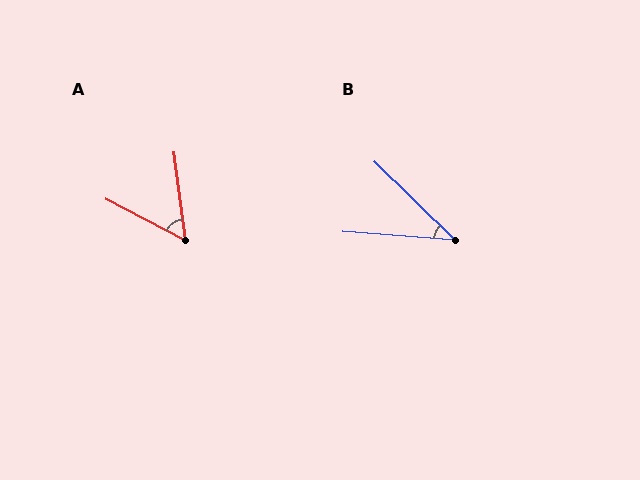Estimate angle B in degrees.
Approximately 40 degrees.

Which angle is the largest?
A, at approximately 55 degrees.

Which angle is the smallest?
B, at approximately 40 degrees.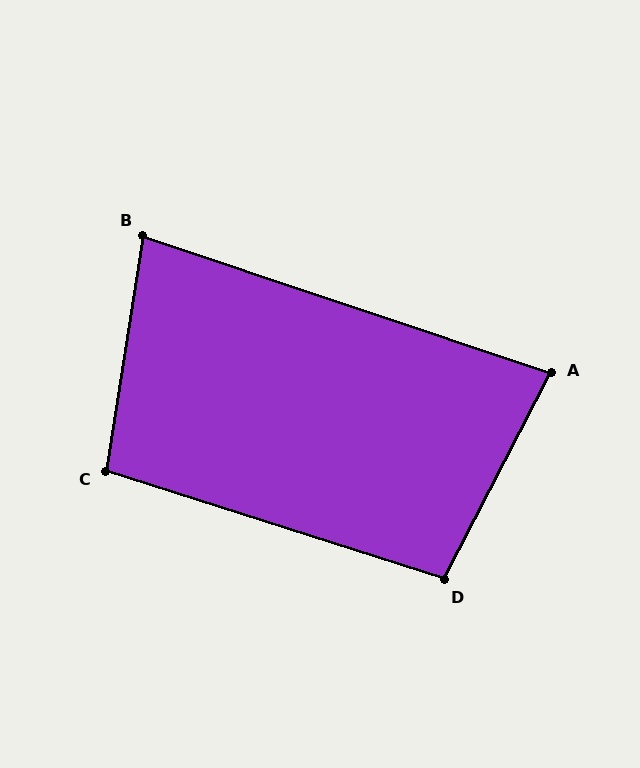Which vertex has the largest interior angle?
D, at approximately 100 degrees.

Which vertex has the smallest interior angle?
B, at approximately 80 degrees.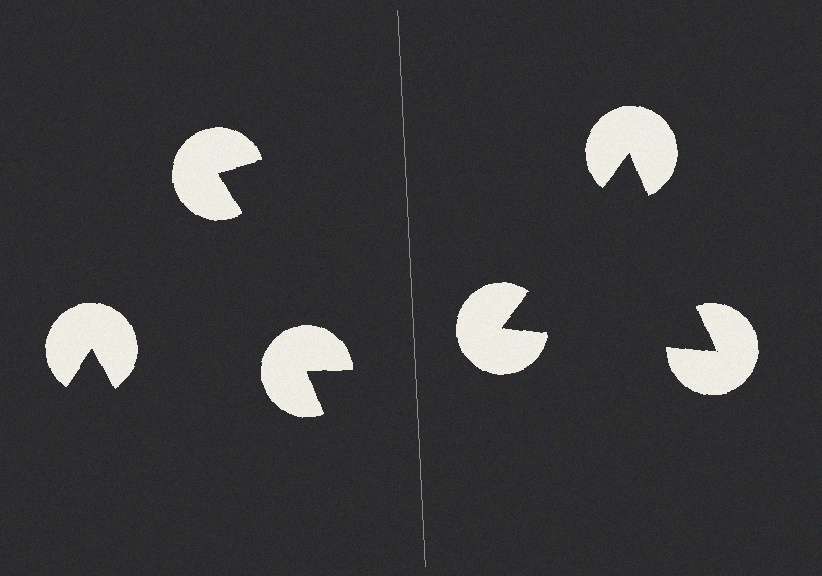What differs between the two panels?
The pac-man discs are positioned identically on both sides; only the wedge orientations differ. On the right they align to a triangle; on the left they are misaligned.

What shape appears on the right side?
An illusory triangle.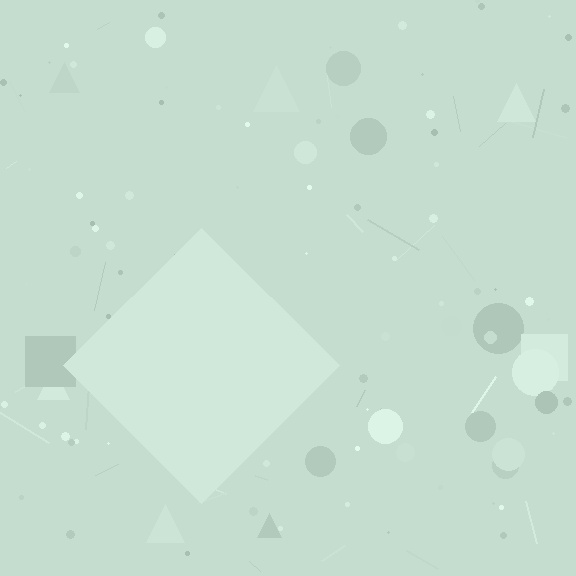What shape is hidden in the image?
A diamond is hidden in the image.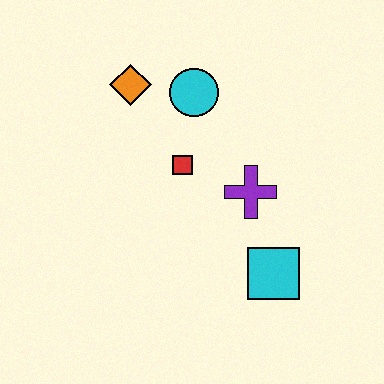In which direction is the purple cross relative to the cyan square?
The purple cross is above the cyan square.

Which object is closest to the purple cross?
The red square is closest to the purple cross.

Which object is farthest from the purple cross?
The orange diamond is farthest from the purple cross.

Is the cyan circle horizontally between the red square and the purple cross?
Yes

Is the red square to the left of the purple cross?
Yes